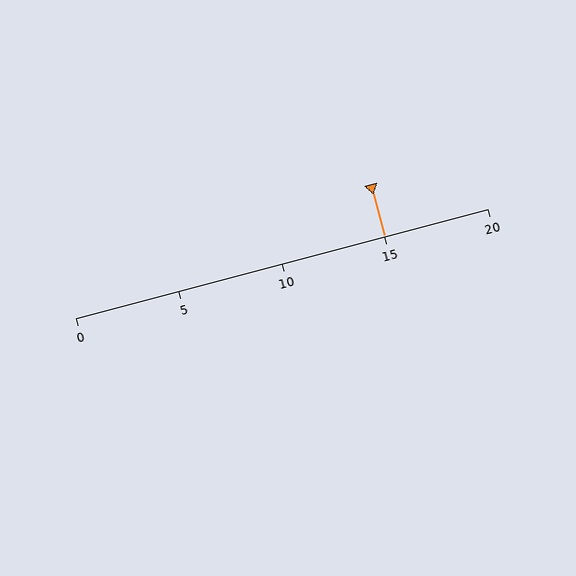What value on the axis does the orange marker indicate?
The marker indicates approximately 15.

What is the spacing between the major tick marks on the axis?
The major ticks are spaced 5 apart.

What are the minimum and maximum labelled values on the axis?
The axis runs from 0 to 20.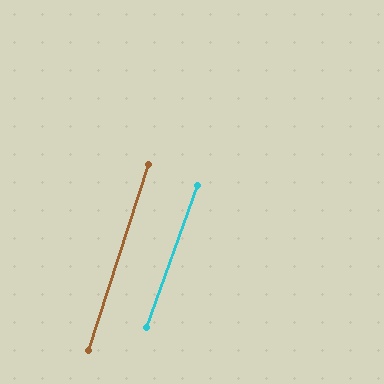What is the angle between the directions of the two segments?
Approximately 2 degrees.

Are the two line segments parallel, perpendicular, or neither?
Parallel — their directions differ by only 1.5°.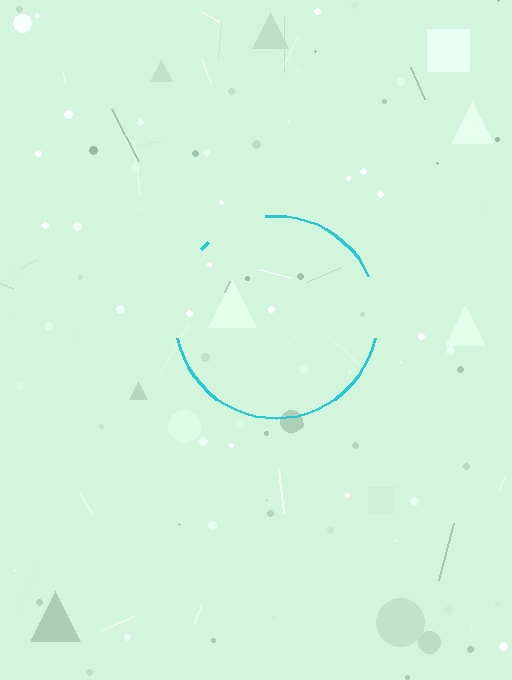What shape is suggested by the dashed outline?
The dashed outline suggests a circle.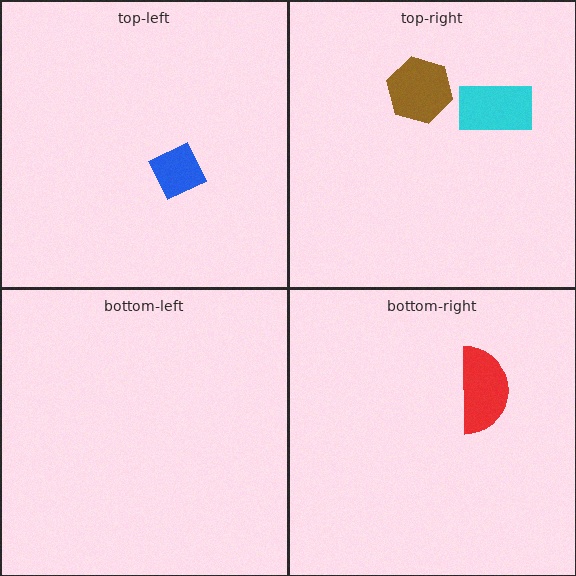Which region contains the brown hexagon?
The top-right region.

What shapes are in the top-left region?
The blue diamond.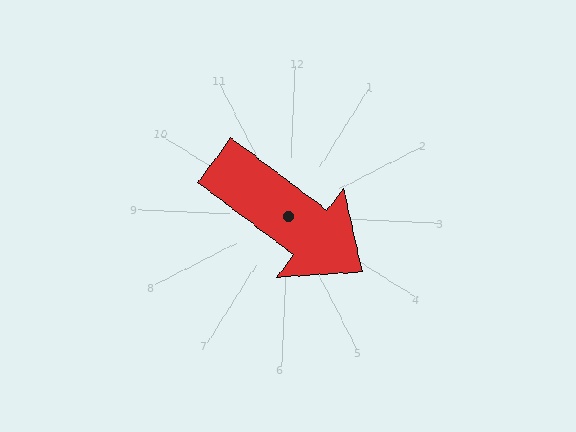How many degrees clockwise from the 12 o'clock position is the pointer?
Approximately 125 degrees.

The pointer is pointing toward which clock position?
Roughly 4 o'clock.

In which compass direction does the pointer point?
Southeast.